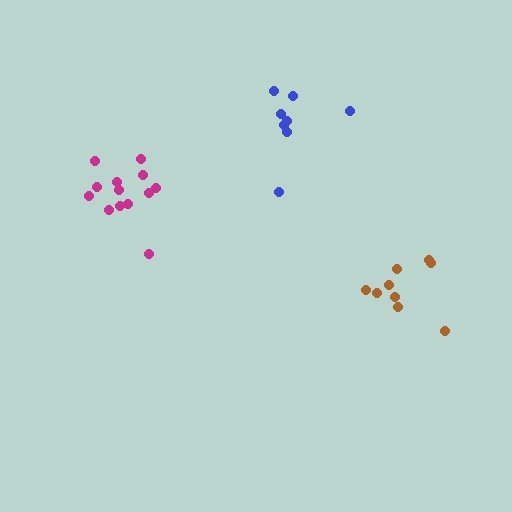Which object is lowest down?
The brown cluster is bottommost.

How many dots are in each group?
Group 1: 13 dots, Group 2: 8 dots, Group 3: 9 dots (30 total).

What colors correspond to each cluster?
The clusters are colored: magenta, blue, brown.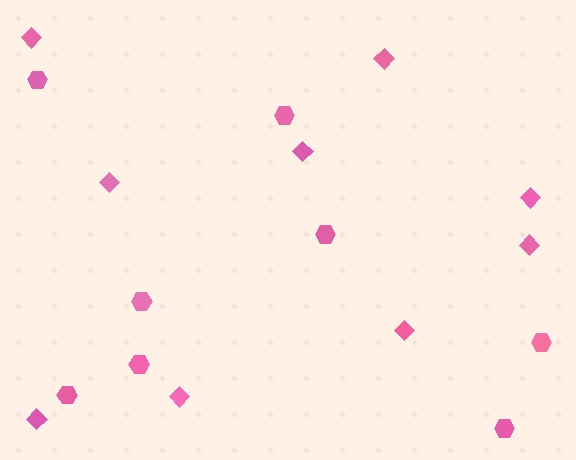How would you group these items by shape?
There are 2 groups: one group of diamonds (9) and one group of hexagons (8).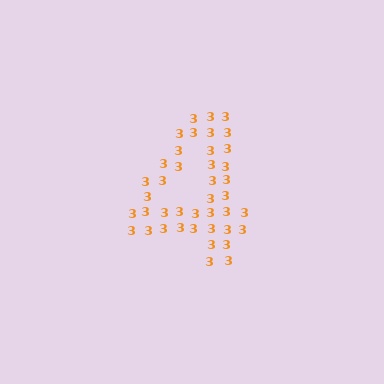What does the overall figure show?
The overall figure shows the digit 4.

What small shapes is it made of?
It is made of small digit 3's.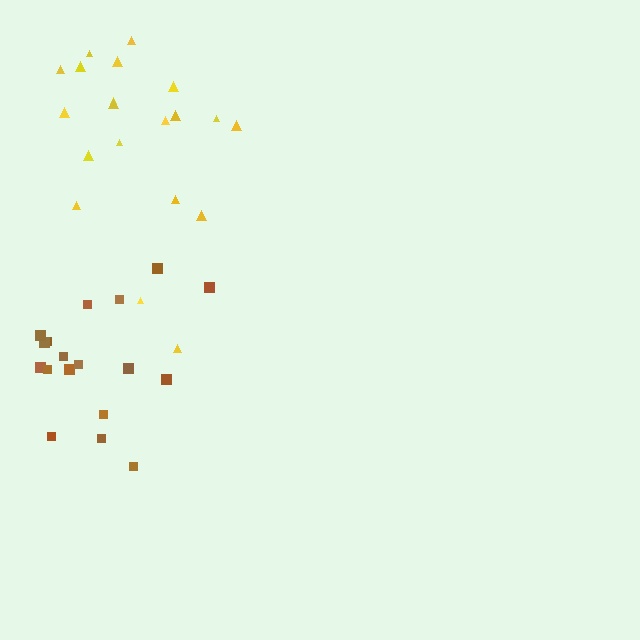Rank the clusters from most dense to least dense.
brown, yellow.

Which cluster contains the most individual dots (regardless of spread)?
Yellow (20).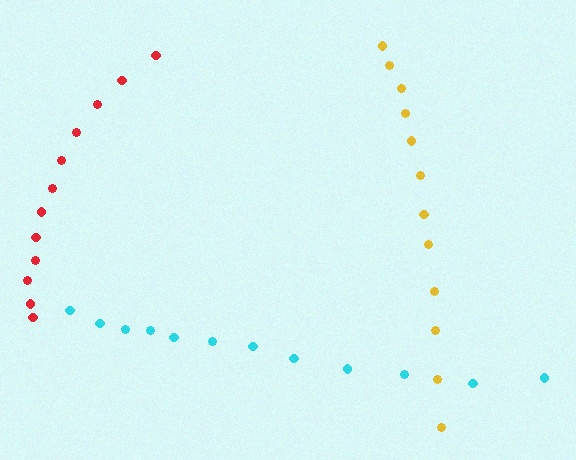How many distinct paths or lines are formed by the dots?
There are 3 distinct paths.